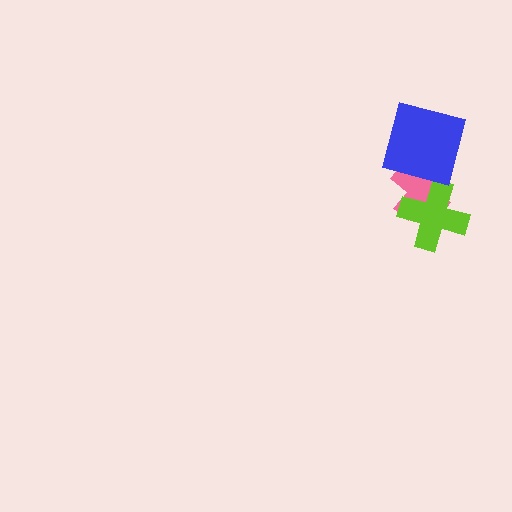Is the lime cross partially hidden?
Yes, it is partially covered by another shape.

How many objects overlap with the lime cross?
2 objects overlap with the lime cross.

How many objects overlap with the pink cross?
2 objects overlap with the pink cross.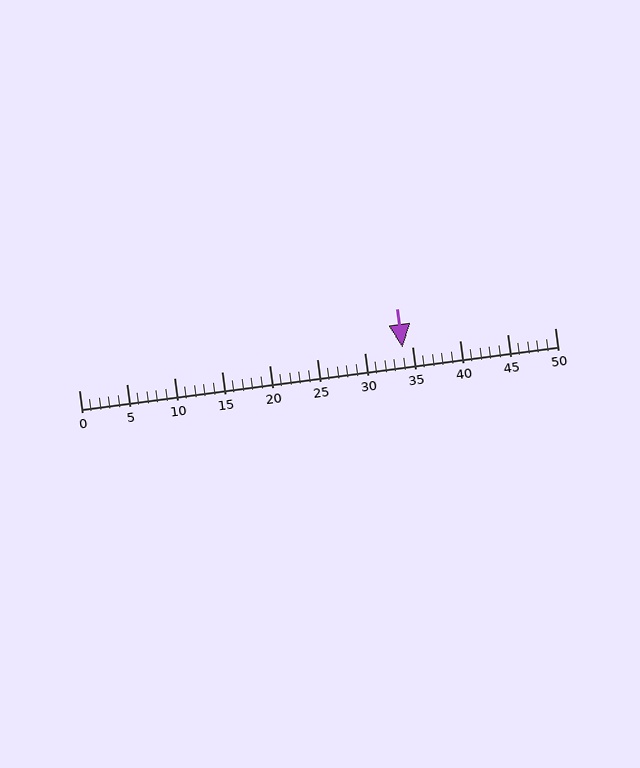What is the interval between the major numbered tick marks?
The major tick marks are spaced 5 units apart.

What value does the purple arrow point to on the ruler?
The purple arrow points to approximately 34.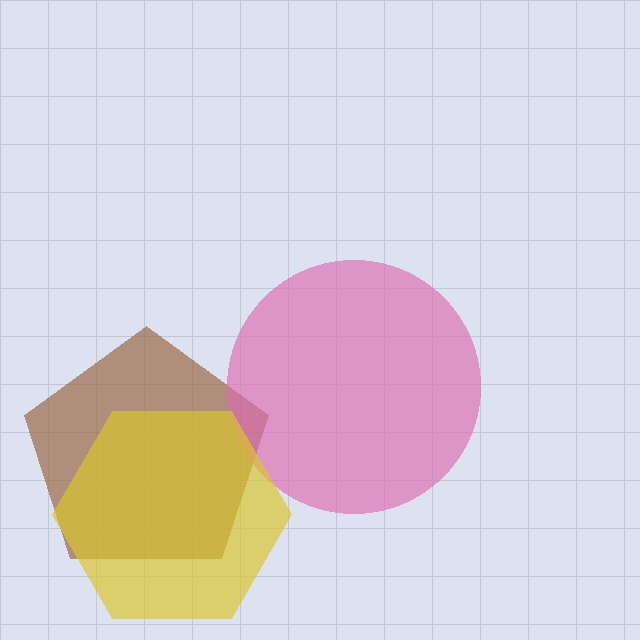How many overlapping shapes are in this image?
There are 3 overlapping shapes in the image.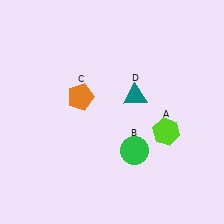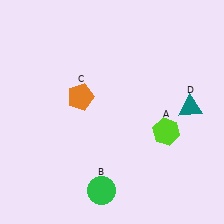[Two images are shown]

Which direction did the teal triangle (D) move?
The teal triangle (D) moved right.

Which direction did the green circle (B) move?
The green circle (B) moved down.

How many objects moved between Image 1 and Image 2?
2 objects moved between the two images.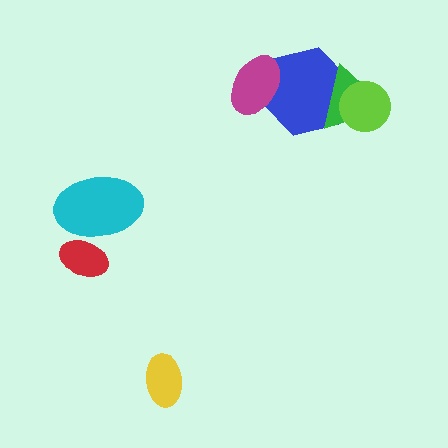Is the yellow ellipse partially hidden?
No, no other shape covers it.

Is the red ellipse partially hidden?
Yes, it is partially covered by another shape.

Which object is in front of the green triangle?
The lime circle is in front of the green triangle.